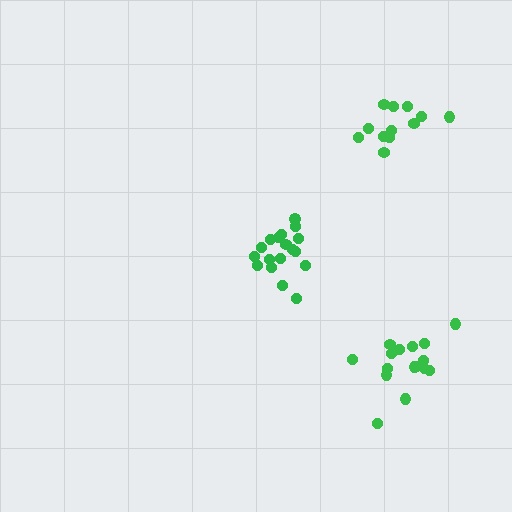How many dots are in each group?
Group 1: 12 dots, Group 2: 17 dots, Group 3: 18 dots (47 total).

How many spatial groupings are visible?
There are 3 spatial groupings.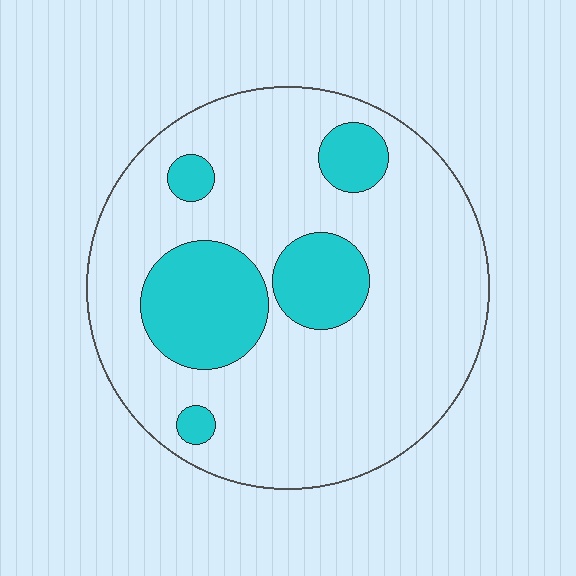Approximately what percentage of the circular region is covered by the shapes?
Approximately 20%.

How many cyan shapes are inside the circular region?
5.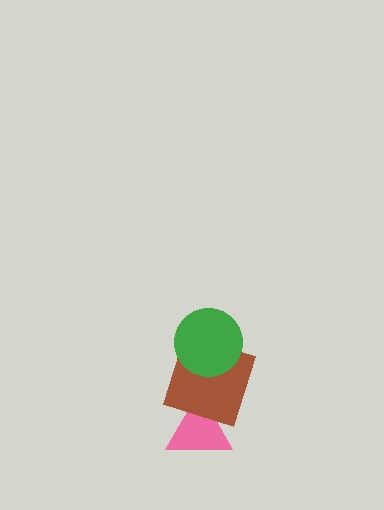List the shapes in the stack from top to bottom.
From top to bottom: the green circle, the brown square, the pink triangle.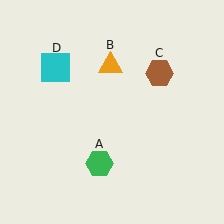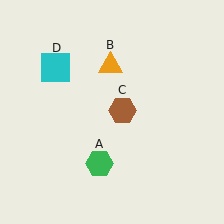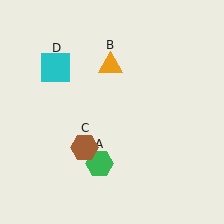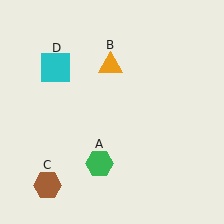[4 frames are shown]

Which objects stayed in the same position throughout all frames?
Green hexagon (object A) and orange triangle (object B) and cyan square (object D) remained stationary.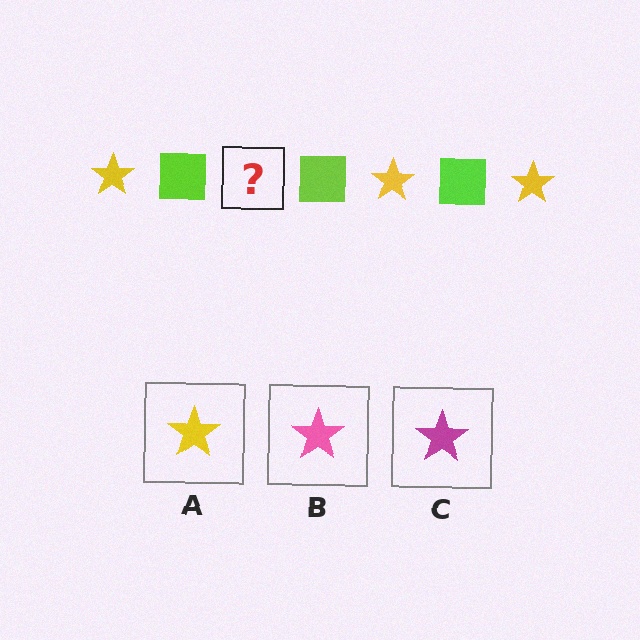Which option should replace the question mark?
Option A.